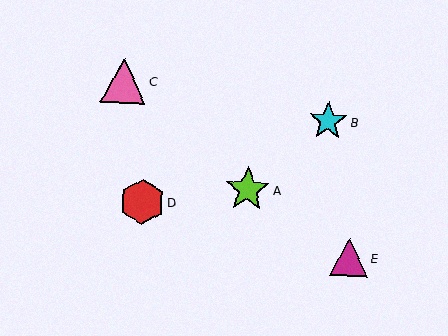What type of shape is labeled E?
Shape E is a magenta triangle.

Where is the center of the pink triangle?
The center of the pink triangle is at (123, 80).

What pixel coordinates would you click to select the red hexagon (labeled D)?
Click at (142, 202) to select the red hexagon D.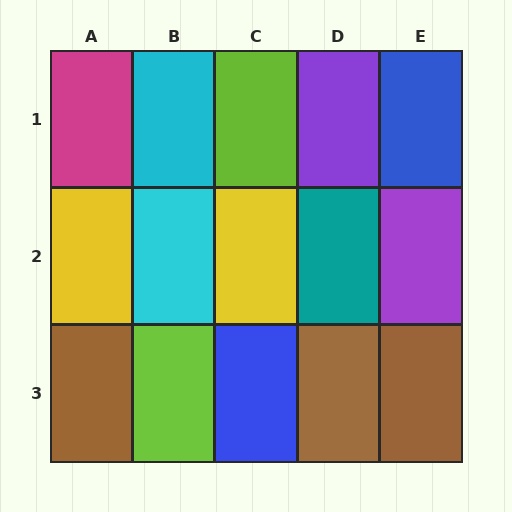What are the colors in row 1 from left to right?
Magenta, cyan, lime, purple, blue.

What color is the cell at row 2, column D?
Teal.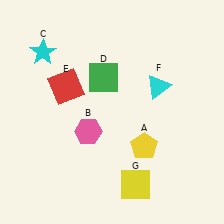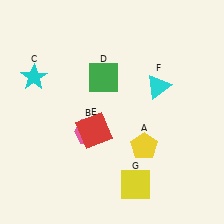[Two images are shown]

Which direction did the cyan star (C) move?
The cyan star (C) moved down.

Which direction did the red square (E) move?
The red square (E) moved down.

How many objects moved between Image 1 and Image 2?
2 objects moved between the two images.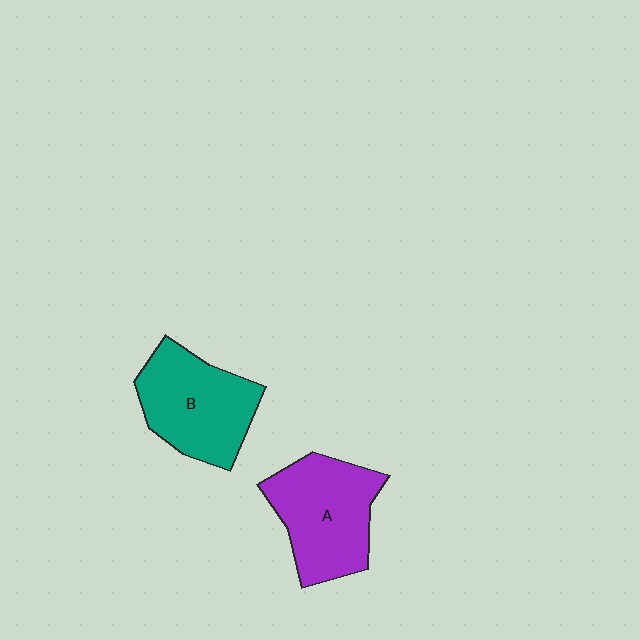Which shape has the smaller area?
Shape B (teal).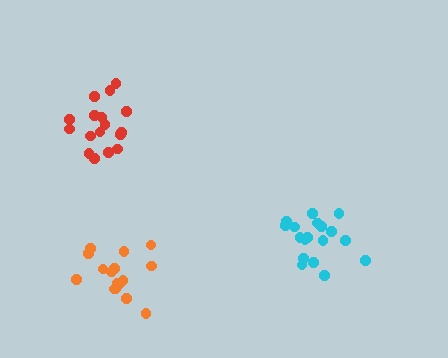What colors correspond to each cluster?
The clusters are colored: cyan, red, orange.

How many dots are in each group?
Group 1: 18 dots, Group 2: 17 dots, Group 3: 17 dots (52 total).